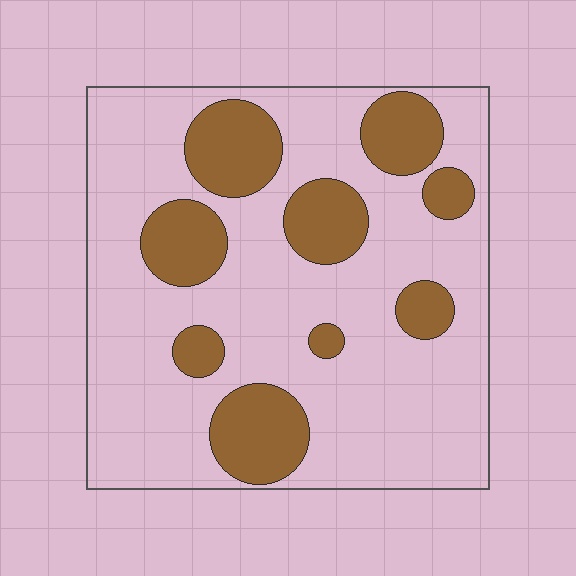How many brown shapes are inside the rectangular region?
9.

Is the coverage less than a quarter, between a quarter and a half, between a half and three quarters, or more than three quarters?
Between a quarter and a half.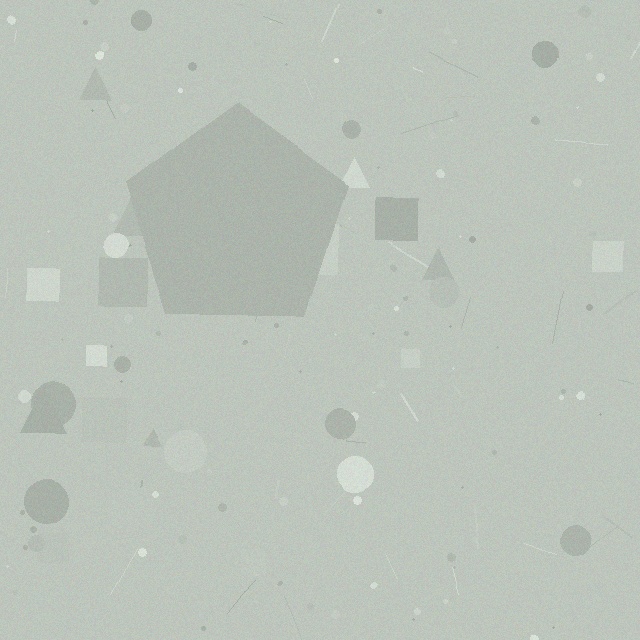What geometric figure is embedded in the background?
A pentagon is embedded in the background.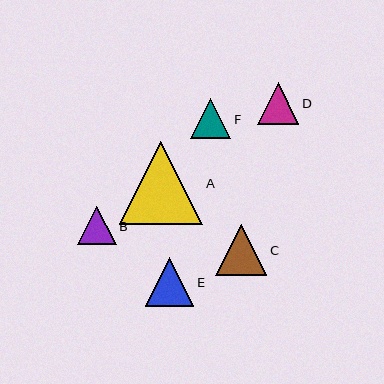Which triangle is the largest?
Triangle A is the largest with a size of approximately 83 pixels.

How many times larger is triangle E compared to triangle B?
Triangle E is approximately 1.3 times the size of triangle B.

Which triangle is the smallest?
Triangle B is the smallest with a size of approximately 39 pixels.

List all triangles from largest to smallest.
From largest to smallest: A, C, E, D, F, B.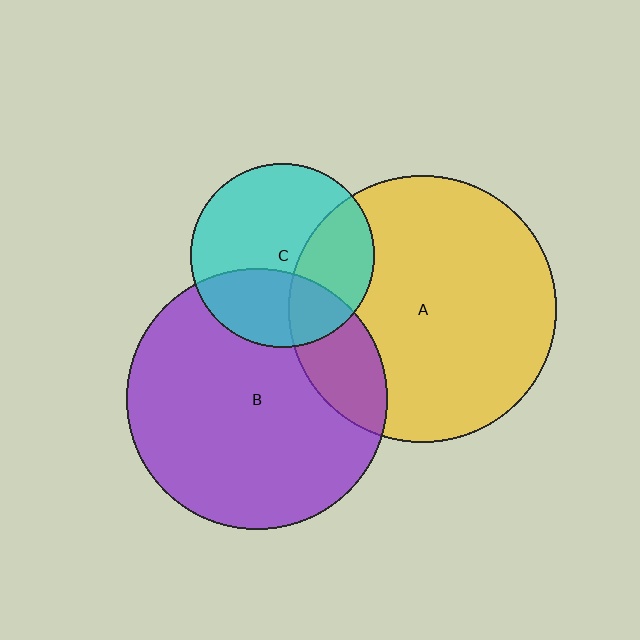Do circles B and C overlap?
Yes.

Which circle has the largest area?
Circle A (yellow).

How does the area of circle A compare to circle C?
Approximately 2.1 times.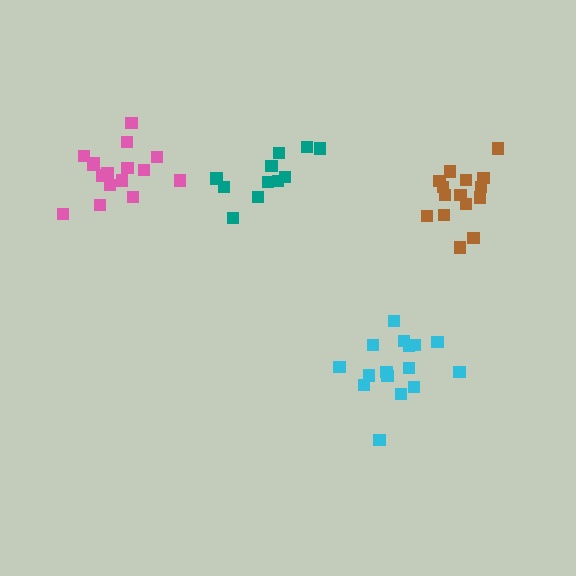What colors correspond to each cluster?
The clusters are colored: brown, cyan, pink, teal.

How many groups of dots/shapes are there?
There are 4 groups.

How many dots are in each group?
Group 1: 15 dots, Group 2: 16 dots, Group 3: 16 dots, Group 4: 11 dots (58 total).